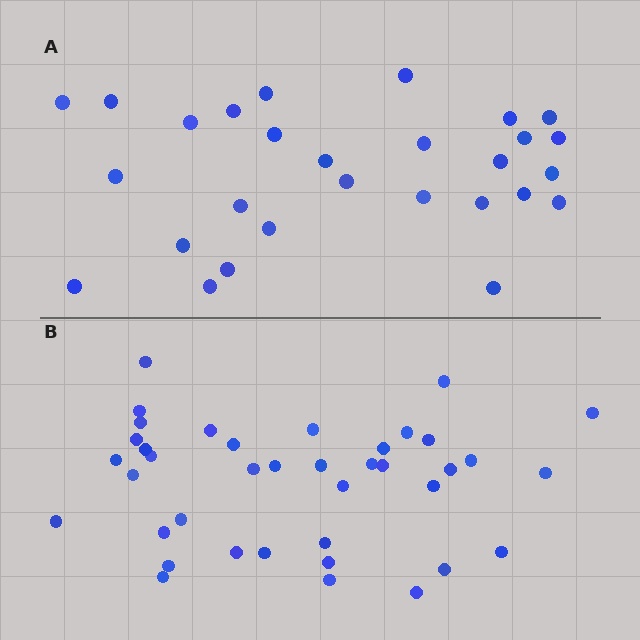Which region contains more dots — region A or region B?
Region B (the bottom region) has more dots.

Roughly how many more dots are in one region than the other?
Region B has roughly 12 or so more dots than region A.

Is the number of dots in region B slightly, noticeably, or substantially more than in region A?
Region B has noticeably more, but not dramatically so. The ratio is roughly 1.4 to 1.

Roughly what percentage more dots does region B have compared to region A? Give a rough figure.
About 40% more.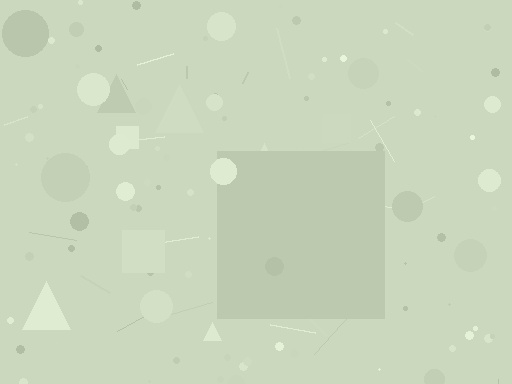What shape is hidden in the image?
A square is hidden in the image.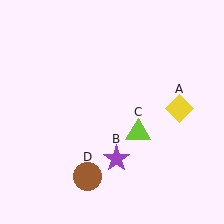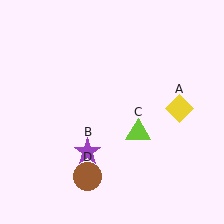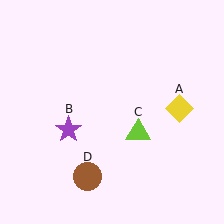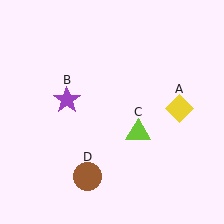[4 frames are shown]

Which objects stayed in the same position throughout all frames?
Yellow diamond (object A) and lime triangle (object C) and brown circle (object D) remained stationary.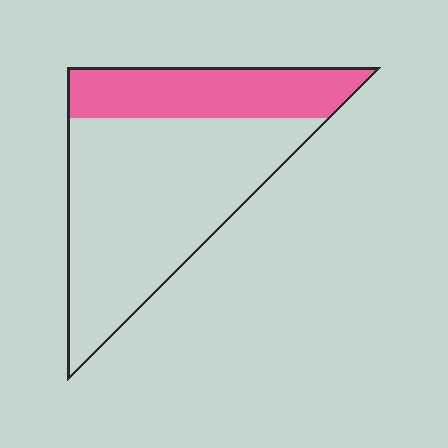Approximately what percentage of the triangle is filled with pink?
Approximately 30%.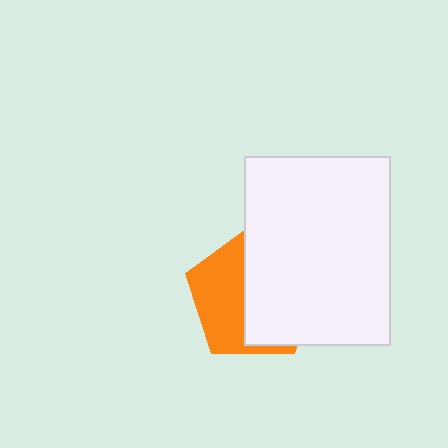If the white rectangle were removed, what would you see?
You would see the complete orange pentagon.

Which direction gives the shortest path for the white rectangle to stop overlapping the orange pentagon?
Moving right gives the shortest separation.